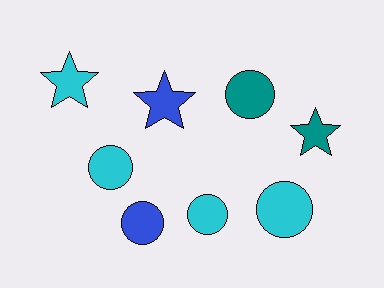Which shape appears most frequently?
Circle, with 5 objects.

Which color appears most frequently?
Cyan, with 4 objects.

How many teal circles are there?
There is 1 teal circle.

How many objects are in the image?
There are 8 objects.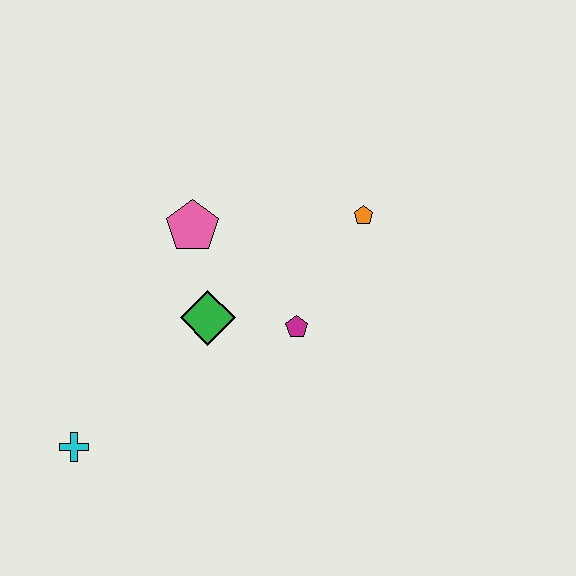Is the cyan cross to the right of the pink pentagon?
No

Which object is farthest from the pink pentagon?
The cyan cross is farthest from the pink pentagon.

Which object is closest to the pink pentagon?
The green diamond is closest to the pink pentagon.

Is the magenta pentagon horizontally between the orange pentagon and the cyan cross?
Yes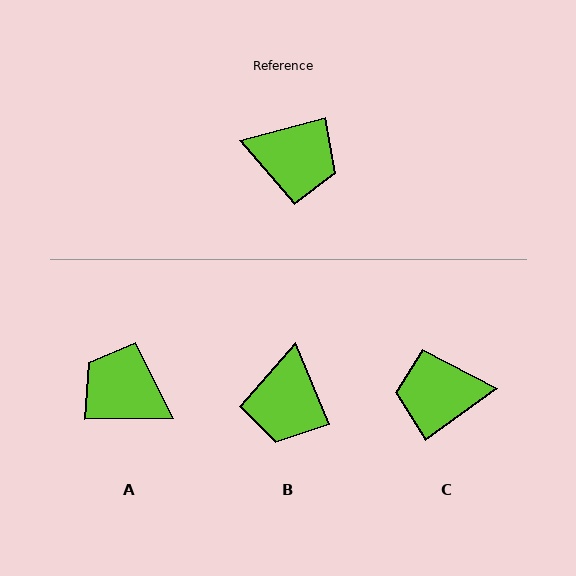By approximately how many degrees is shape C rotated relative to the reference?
Approximately 159 degrees clockwise.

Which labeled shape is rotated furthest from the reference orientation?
A, about 165 degrees away.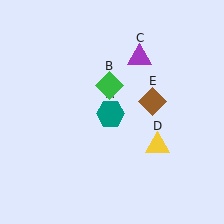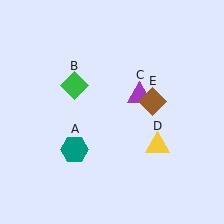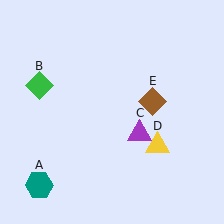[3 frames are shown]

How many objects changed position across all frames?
3 objects changed position: teal hexagon (object A), green diamond (object B), purple triangle (object C).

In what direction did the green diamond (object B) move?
The green diamond (object B) moved left.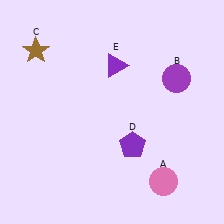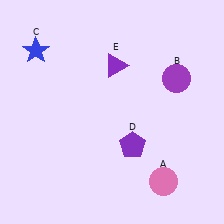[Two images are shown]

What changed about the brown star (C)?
In Image 1, C is brown. In Image 2, it changed to blue.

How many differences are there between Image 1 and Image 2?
There is 1 difference between the two images.